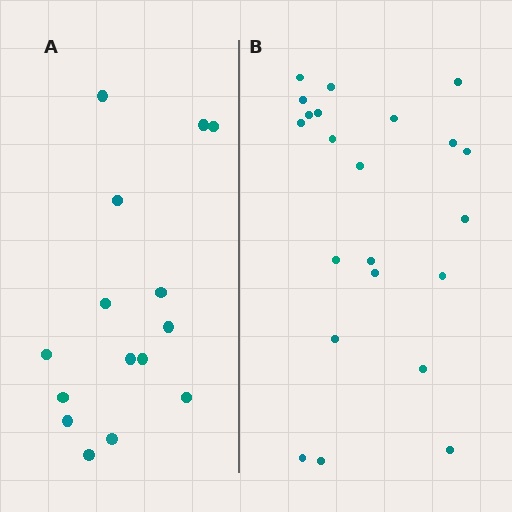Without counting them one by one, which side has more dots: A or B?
Region B (the right region) has more dots.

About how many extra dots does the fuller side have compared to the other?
Region B has roughly 8 or so more dots than region A.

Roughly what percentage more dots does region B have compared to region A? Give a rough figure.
About 45% more.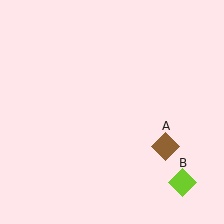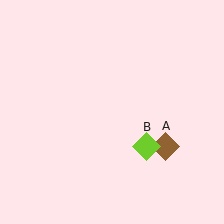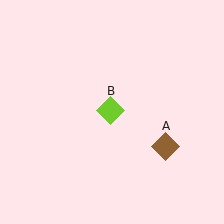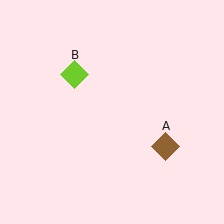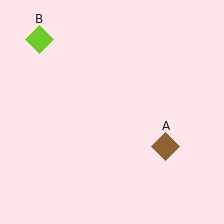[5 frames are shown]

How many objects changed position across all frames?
1 object changed position: lime diamond (object B).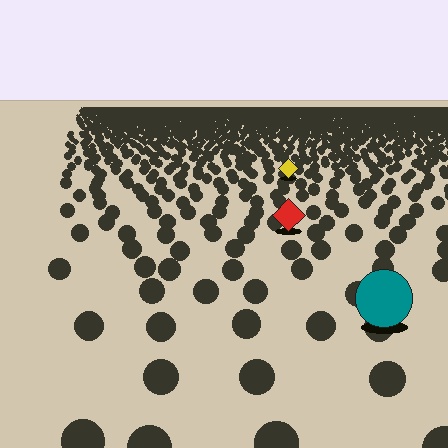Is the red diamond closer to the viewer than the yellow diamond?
Yes. The red diamond is closer — you can tell from the texture gradient: the ground texture is coarser near it.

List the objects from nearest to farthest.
From nearest to farthest: the teal circle, the red diamond, the yellow diamond.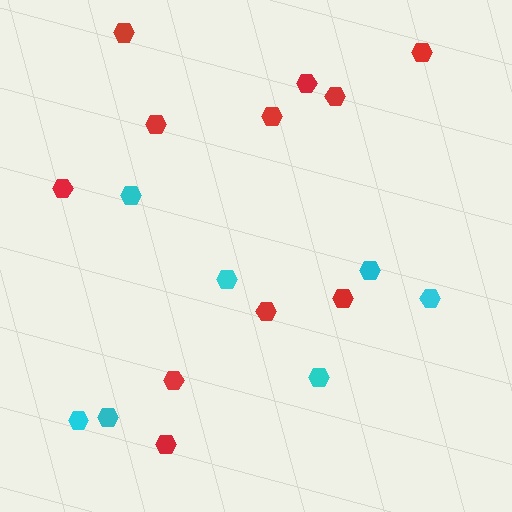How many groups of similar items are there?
There are 2 groups: one group of red hexagons (11) and one group of cyan hexagons (7).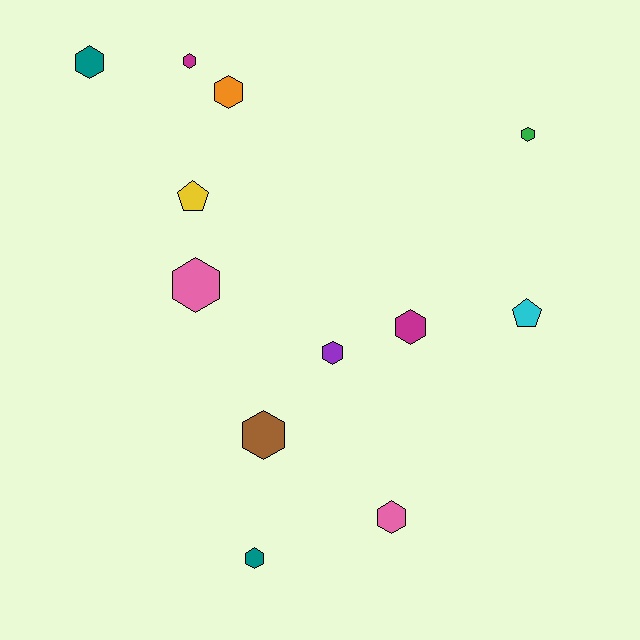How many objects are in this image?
There are 12 objects.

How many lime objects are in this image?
There are no lime objects.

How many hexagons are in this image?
There are 10 hexagons.